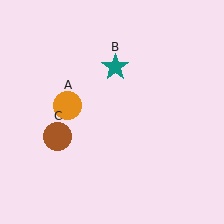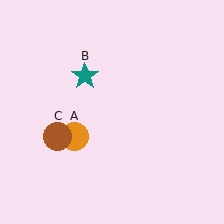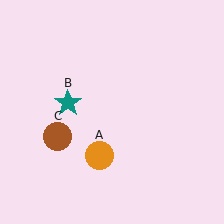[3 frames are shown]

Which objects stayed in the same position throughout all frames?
Brown circle (object C) remained stationary.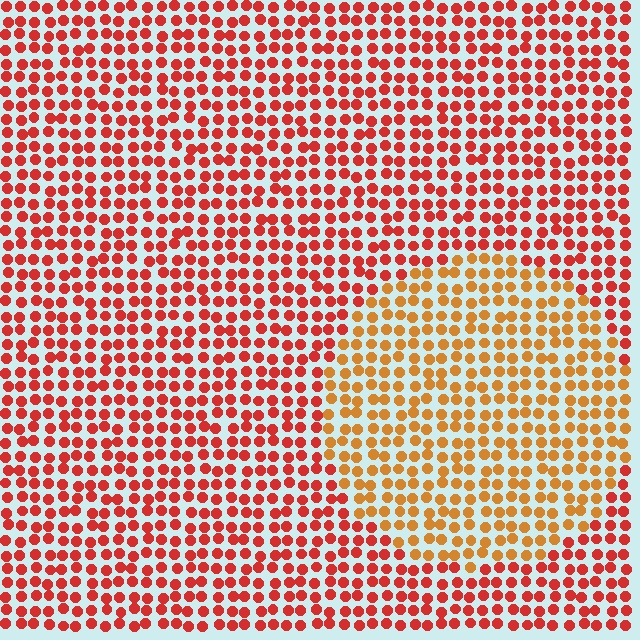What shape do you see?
I see a circle.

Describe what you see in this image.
The image is filled with small red elements in a uniform arrangement. A circle-shaped region is visible where the elements are tinted to a slightly different hue, forming a subtle color boundary.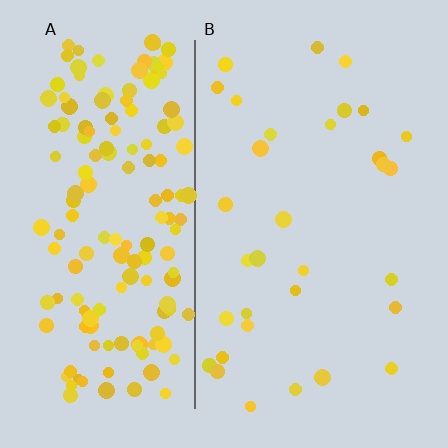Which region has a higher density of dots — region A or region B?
A (the left).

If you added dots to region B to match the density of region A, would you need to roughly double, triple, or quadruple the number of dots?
Approximately quadruple.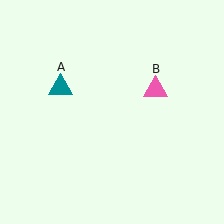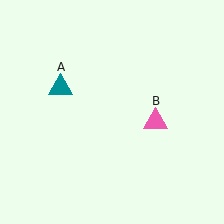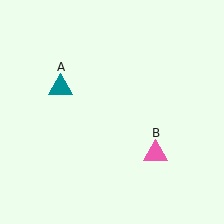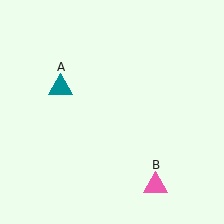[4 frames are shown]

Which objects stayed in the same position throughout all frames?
Teal triangle (object A) remained stationary.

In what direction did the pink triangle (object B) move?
The pink triangle (object B) moved down.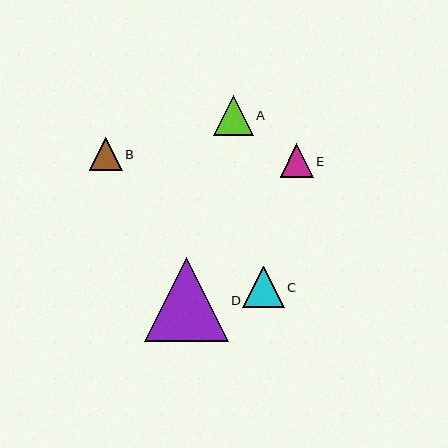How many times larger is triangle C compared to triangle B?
Triangle C is approximately 1.3 times the size of triangle B.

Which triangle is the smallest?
Triangle B is the smallest with a size of approximately 33 pixels.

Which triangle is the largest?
Triangle D is the largest with a size of approximately 84 pixels.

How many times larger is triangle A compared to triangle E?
Triangle A is approximately 1.2 times the size of triangle E.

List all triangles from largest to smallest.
From largest to smallest: D, C, A, E, B.